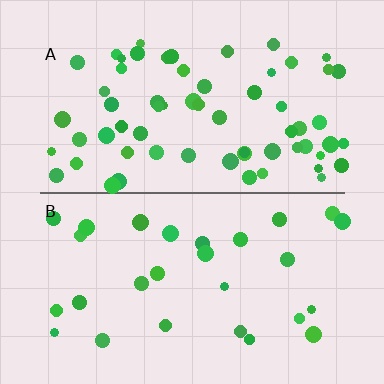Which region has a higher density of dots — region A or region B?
A (the top).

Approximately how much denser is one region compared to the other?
Approximately 2.3× — region A over region B.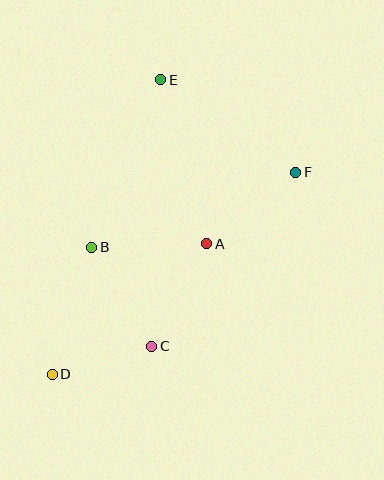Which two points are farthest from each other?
Points D and F are farthest from each other.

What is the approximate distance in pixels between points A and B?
The distance between A and B is approximately 115 pixels.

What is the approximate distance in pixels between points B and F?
The distance between B and F is approximately 217 pixels.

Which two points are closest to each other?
Points C and D are closest to each other.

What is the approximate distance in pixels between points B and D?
The distance between B and D is approximately 133 pixels.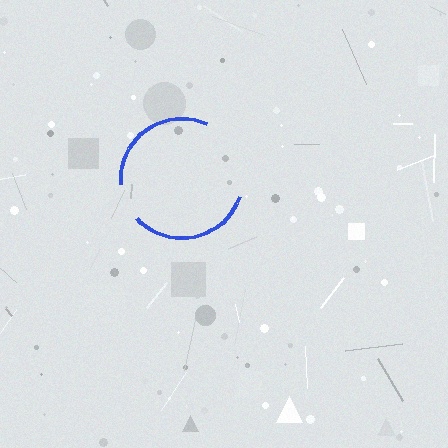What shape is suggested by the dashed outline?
The dashed outline suggests a circle.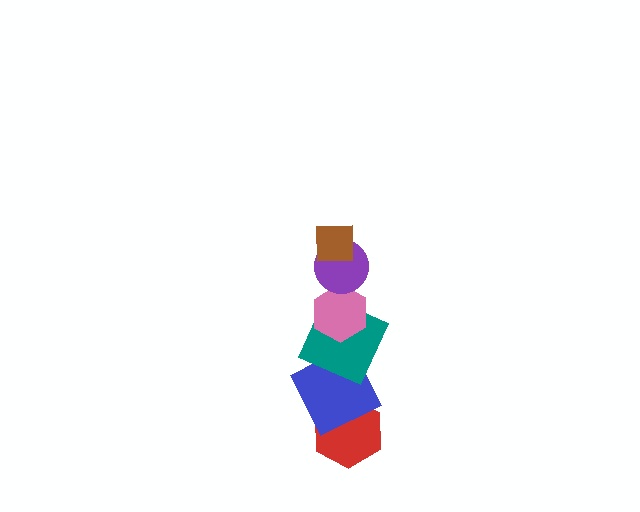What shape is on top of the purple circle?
The brown square is on top of the purple circle.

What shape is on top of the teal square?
The pink hexagon is on top of the teal square.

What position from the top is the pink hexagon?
The pink hexagon is 3rd from the top.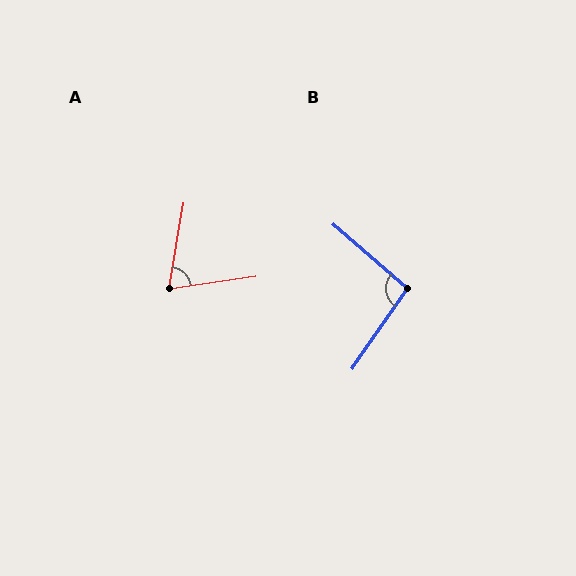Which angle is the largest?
B, at approximately 96 degrees.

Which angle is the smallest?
A, at approximately 72 degrees.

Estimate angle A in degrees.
Approximately 72 degrees.